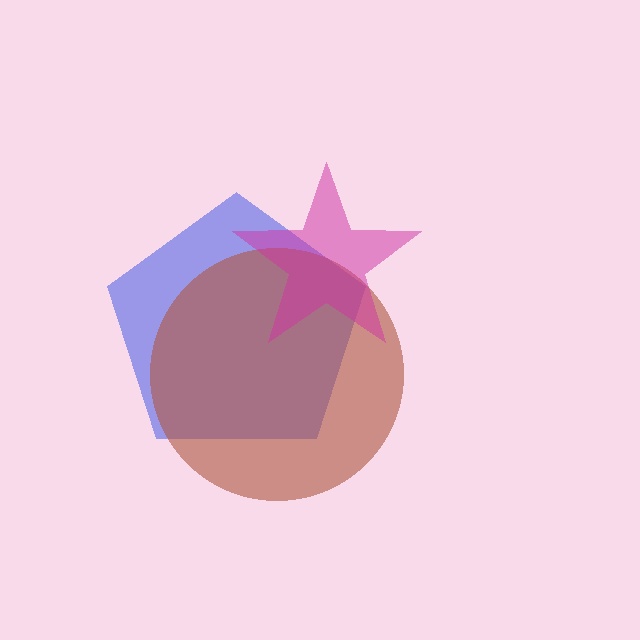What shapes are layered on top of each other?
The layered shapes are: a blue pentagon, a brown circle, a magenta star.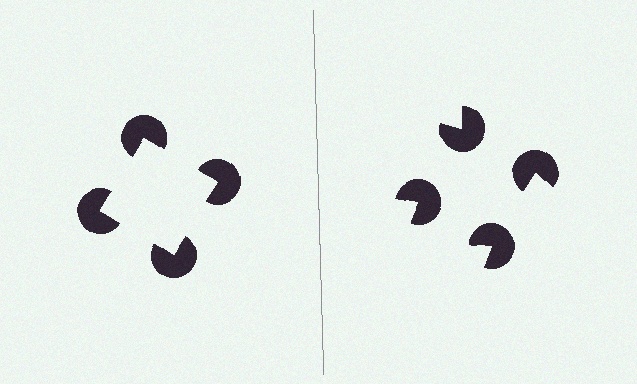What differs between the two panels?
The pac-man discs are positioned identically on both sides; only the wedge orientations differ. On the left they align to a square; on the right they are misaligned.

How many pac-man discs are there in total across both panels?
8 — 4 on each side.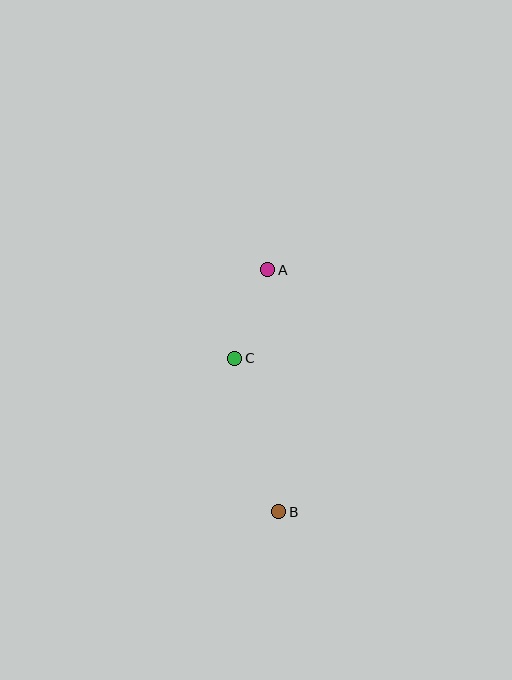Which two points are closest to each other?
Points A and C are closest to each other.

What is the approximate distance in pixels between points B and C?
The distance between B and C is approximately 160 pixels.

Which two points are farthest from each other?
Points A and B are farthest from each other.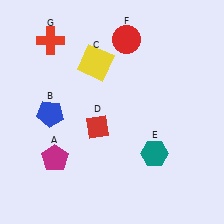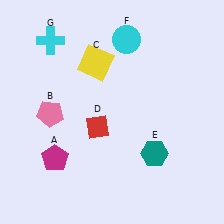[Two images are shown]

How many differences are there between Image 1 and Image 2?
There are 3 differences between the two images.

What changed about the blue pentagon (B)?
In Image 1, B is blue. In Image 2, it changed to pink.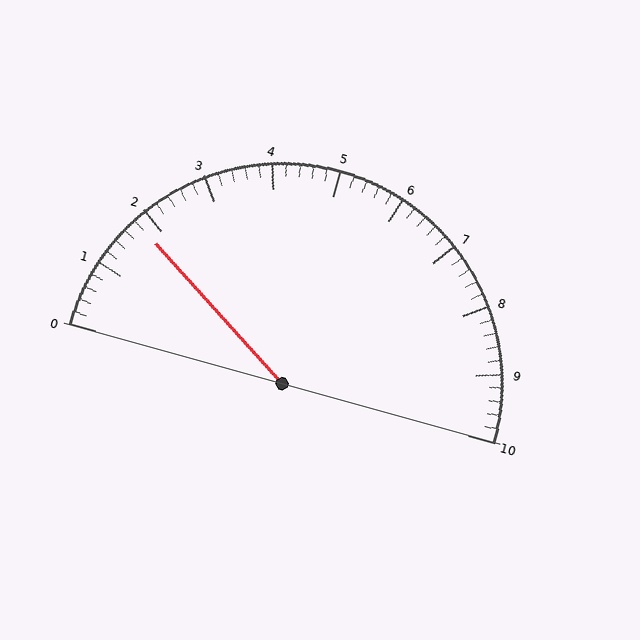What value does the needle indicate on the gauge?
The needle indicates approximately 1.8.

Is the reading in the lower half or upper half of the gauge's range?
The reading is in the lower half of the range (0 to 10).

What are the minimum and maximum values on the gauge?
The gauge ranges from 0 to 10.